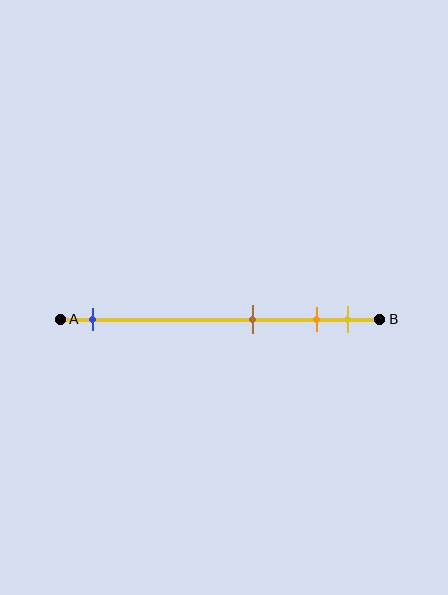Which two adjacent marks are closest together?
The orange and yellow marks are the closest adjacent pair.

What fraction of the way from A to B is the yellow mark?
The yellow mark is approximately 90% (0.9) of the way from A to B.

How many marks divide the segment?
There are 4 marks dividing the segment.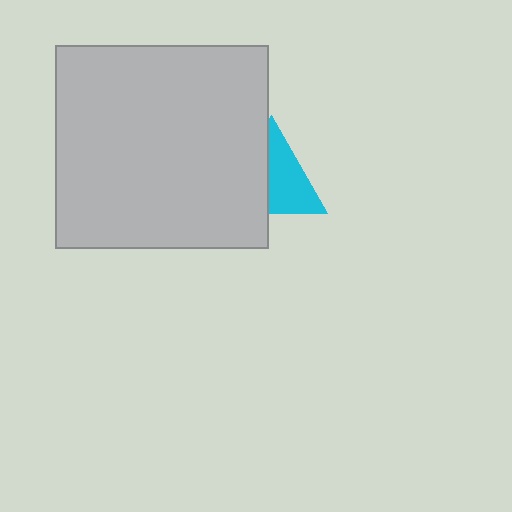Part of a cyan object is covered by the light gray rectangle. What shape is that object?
It is a triangle.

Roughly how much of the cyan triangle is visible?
About half of it is visible (roughly 53%).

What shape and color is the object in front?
The object in front is a light gray rectangle.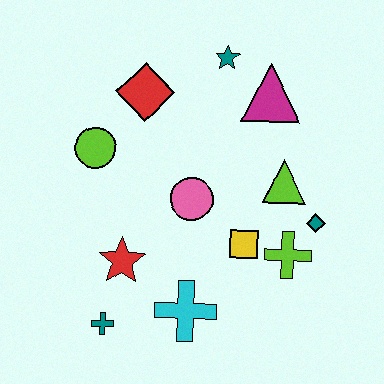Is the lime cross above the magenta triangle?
No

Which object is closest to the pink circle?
The yellow square is closest to the pink circle.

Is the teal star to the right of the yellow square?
No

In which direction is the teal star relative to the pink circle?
The teal star is above the pink circle.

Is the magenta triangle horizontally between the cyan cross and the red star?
No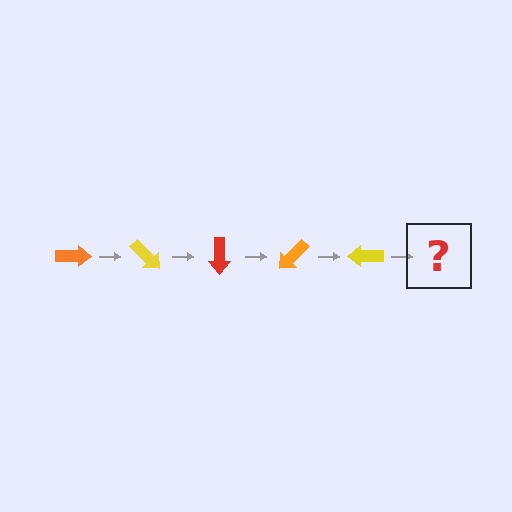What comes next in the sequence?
The next element should be a red arrow, rotated 225 degrees from the start.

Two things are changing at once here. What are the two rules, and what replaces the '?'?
The two rules are that it rotates 45 degrees each step and the color cycles through orange, yellow, and red. The '?' should be a red arrow, rotated 225 degrees from the start.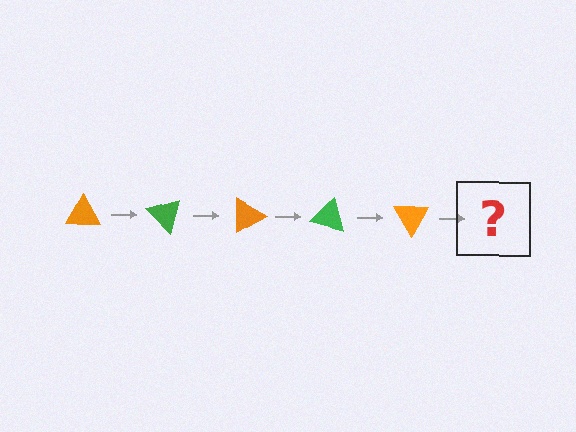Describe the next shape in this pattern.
It should be a green triangle, rotated 225 degrees from the start.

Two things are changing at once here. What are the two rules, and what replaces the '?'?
The two rules are that it rotates 45 degrees each step and the color cycles through orange and green. The '?' should be a green triangle, rotated 225 degrees from the start.